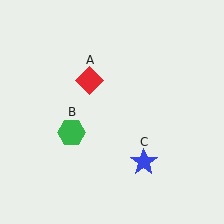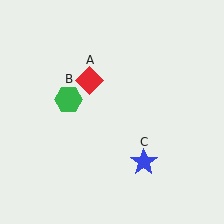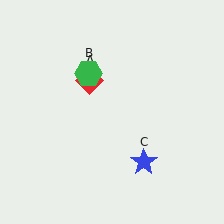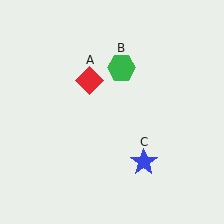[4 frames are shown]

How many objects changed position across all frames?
1 object changed position: green hexagon (object B).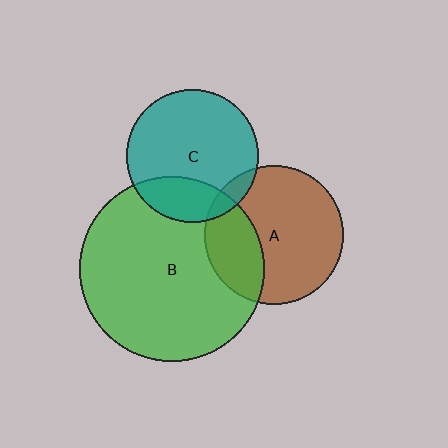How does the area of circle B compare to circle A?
Approximately 1.8 times.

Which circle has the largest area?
Circle B (green).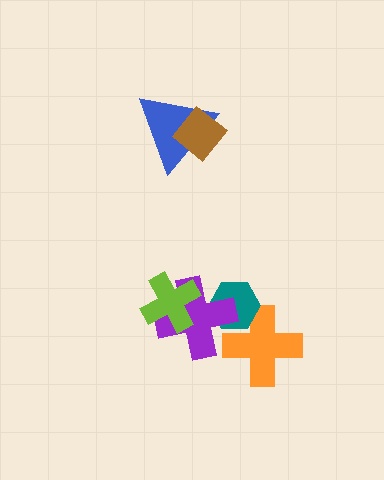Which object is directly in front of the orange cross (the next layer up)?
The teal hexagon is directly in front of the orange cross.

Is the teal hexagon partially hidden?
Yes, it is partially covered by another shape.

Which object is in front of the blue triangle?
The brown diamond is in front of the blue triangle.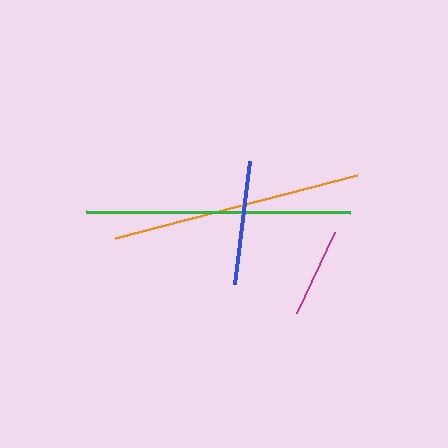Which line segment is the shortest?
The magenta line is the shortest at approximately 89 pixels.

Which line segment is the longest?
The green line is the longest at approximately 264 pixels.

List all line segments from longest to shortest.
From longest to shortest: green, orange, blue, magenta.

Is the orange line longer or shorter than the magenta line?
The orange line is longer than the magenta line.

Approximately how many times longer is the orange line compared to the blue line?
The orange line is approximately 2.0 times the length of the blue line.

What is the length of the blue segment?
The blue segment is approximately 124 pixels long.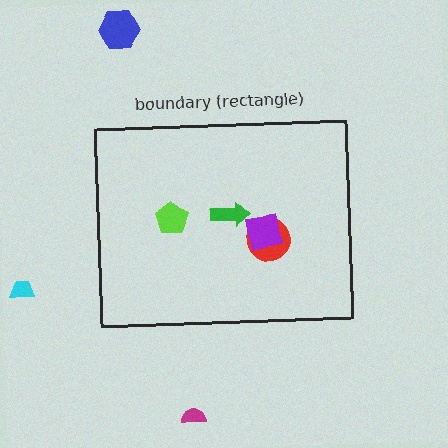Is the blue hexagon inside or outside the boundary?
Outside.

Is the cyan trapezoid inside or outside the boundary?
Outside.